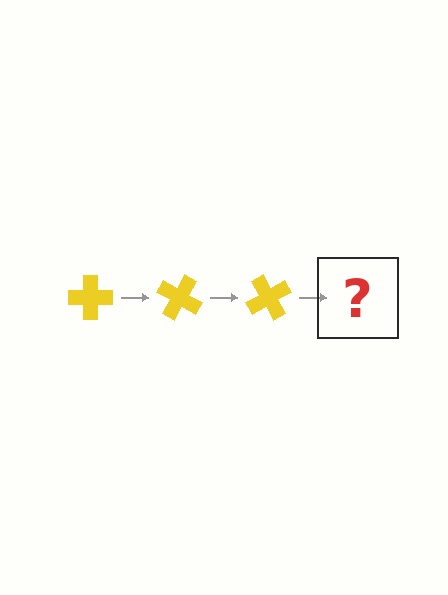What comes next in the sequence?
The next element should be a yellow cross rotated 90 degrees.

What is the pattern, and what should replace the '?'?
The pattern is that the cross rotates 30 degrees each step. The '?' should be a yellow cross rotated 90 degrees.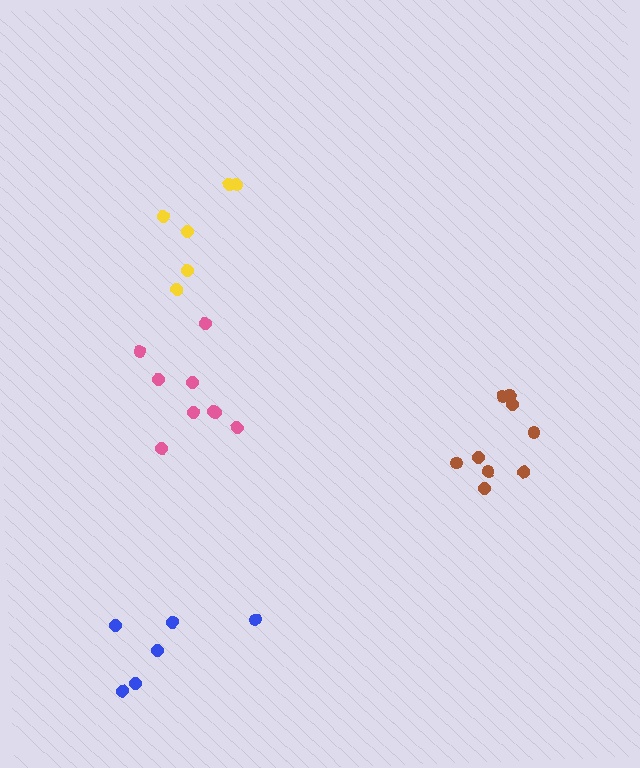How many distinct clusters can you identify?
There are 4 distinct clusters.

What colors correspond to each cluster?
The clusters are colored: brown, blue, pink, yellow.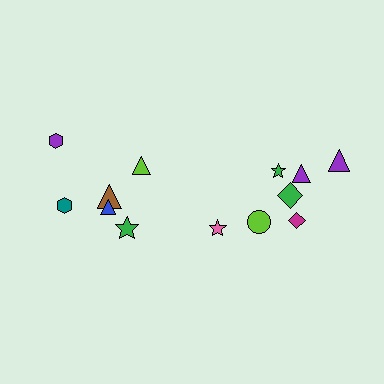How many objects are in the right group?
There are 8 objects.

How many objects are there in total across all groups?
There are 14 objects.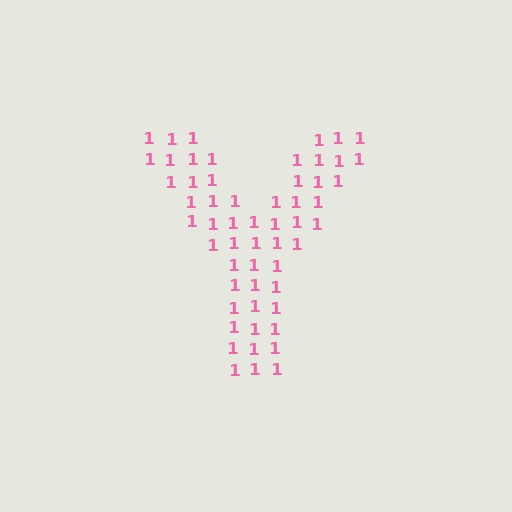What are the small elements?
The small elements are digit 1's.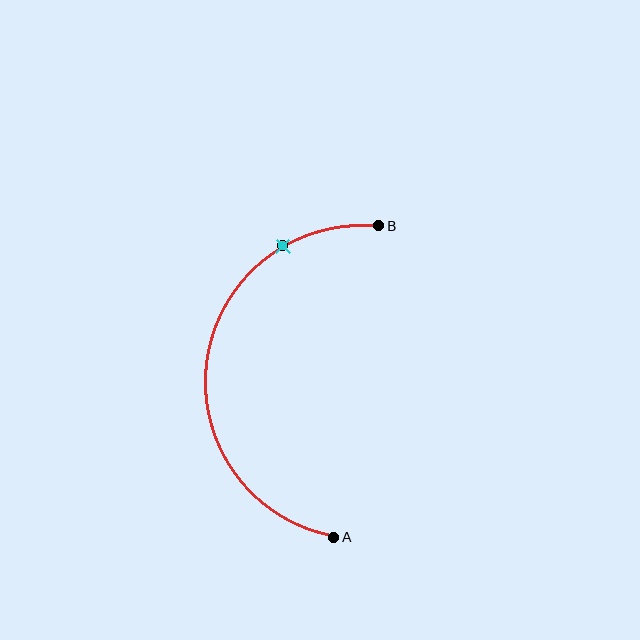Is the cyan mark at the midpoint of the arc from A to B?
No. The cyan mark lies on the arc but is closer to endpoint B. The arc midpoint would be at the point on the curve equidistant along the arc from both A and B.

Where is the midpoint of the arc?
The arc midpoint is the point on the curve farthest from the straight line joining A and B. It sits to the left of that line.